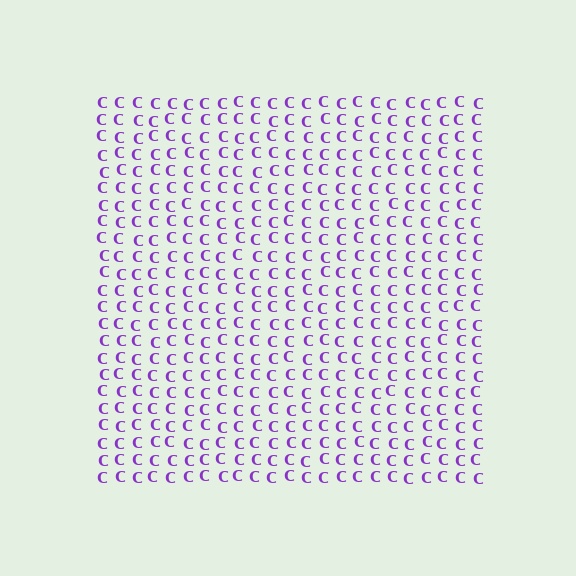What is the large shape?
The large shape is a square.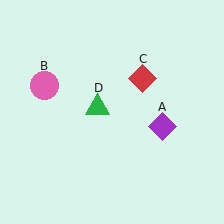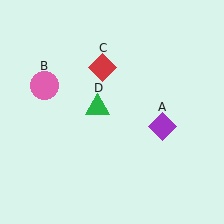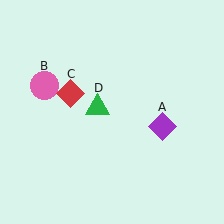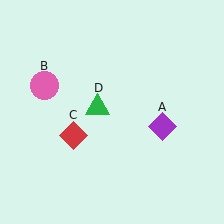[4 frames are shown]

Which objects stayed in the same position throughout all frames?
Purple diamond (object A) and pink circle (object B) and green triangle (object D) remained stationary.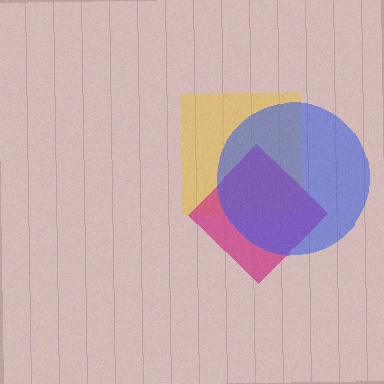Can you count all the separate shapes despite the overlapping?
Yes, there are 3 separate shapes.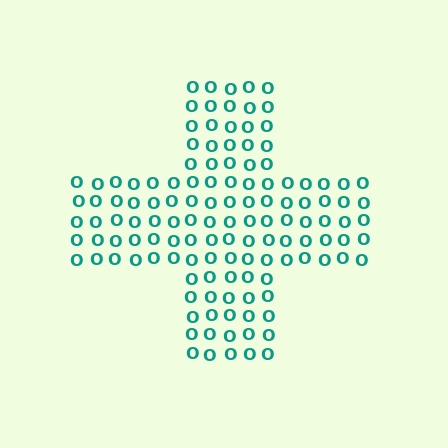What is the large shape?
The large shape is a cross.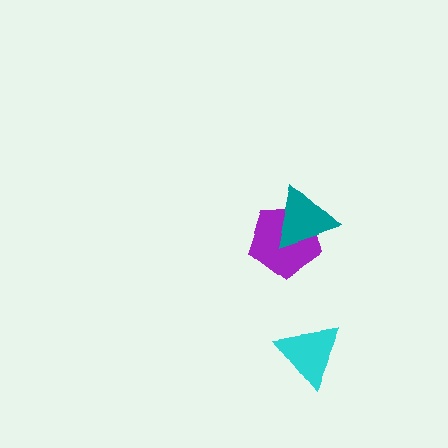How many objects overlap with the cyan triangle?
0 objects overlap with the cyan triangle.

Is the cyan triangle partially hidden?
No, no other shape covers it.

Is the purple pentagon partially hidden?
Yes, it is partially covered by another shape.